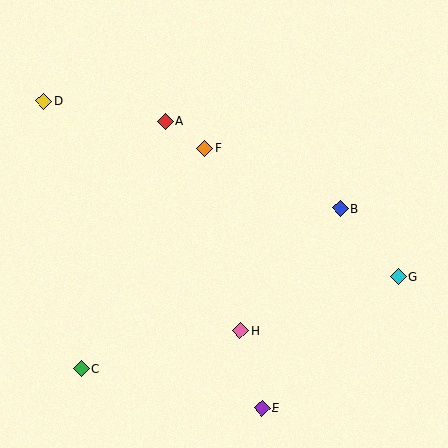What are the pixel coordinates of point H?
Point H is at (240, 331).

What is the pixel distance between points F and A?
The distance between F and A is 48 pixels.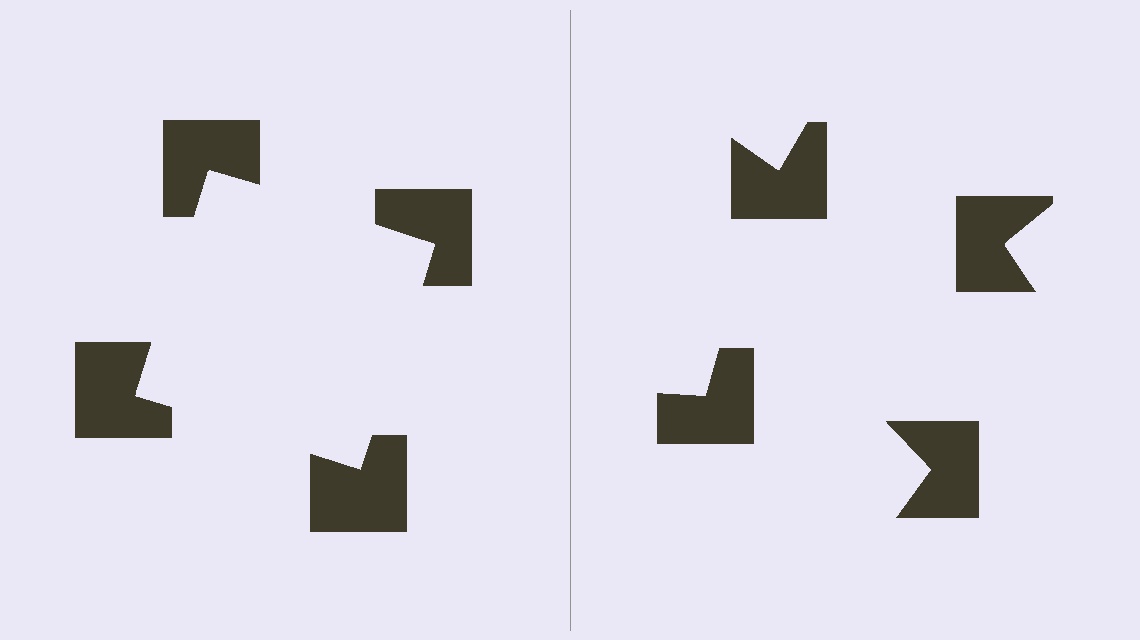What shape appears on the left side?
An illusory square.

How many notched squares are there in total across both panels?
8 — 4 on each side.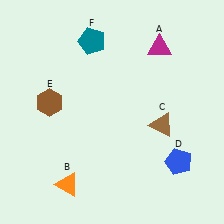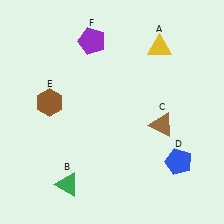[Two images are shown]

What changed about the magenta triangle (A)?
In Image 1, A is magenta. In Image 2, it changed to yellow.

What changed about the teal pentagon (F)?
In Image 1, F is teal. In Image 2, it changed to purple.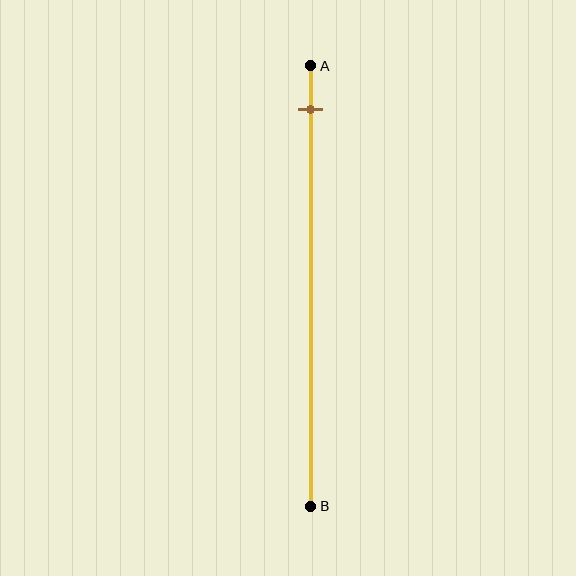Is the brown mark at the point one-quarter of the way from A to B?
No, the mark is at about 10% from A, not at the 25% one-quarter point.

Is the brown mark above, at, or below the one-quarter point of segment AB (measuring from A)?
The brown mark is above the one-quarter point of segment AB.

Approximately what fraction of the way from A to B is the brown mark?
The brown mark is approximately 10% of the way from A to B.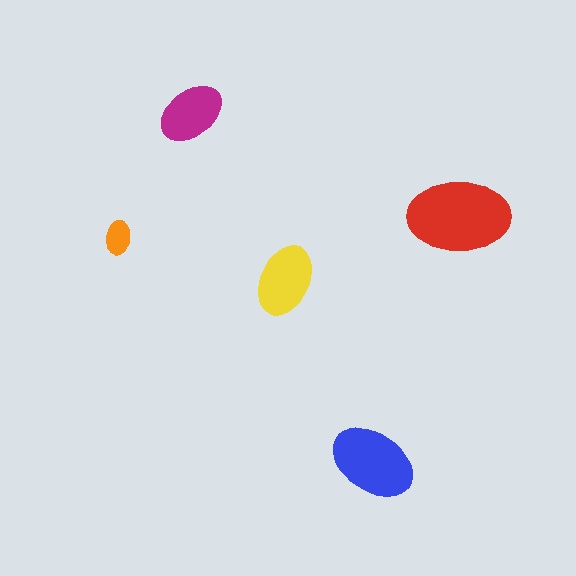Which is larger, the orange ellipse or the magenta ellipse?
The magenta one.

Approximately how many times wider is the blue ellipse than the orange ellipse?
About 2.5 times wider.